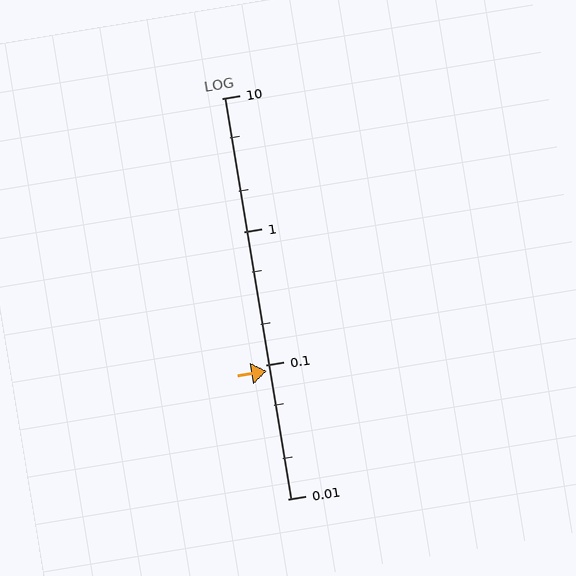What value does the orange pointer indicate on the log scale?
The pointer indicates approximately 0.09.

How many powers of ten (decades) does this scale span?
The scale spans 3 decades, from 0.01 to 10.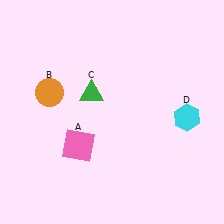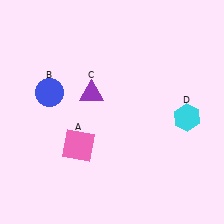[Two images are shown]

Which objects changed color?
B changed from orange to blue. C changed from green to purple.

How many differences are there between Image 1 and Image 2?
There are 2 differences between the two images.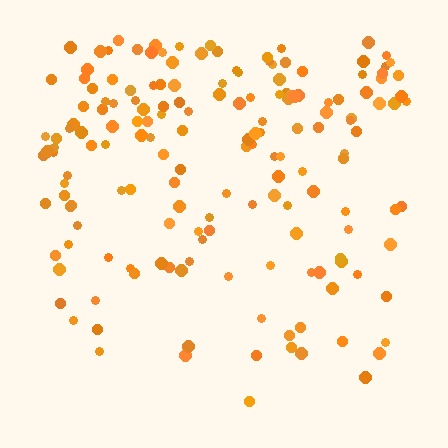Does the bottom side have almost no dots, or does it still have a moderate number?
Still a moderate number, just noticeably fewer than the top.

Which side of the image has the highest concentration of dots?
The top.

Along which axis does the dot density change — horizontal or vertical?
Vertical.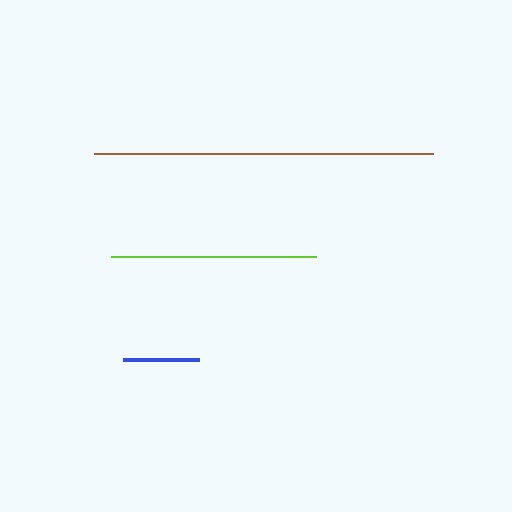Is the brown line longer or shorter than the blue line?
The brown line is longer than the blue line.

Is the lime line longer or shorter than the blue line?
The lime line is longer than the blue line.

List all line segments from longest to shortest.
From longest to shortest: brown, lime, blue.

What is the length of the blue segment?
The blue segment is approximately 76 pixels long.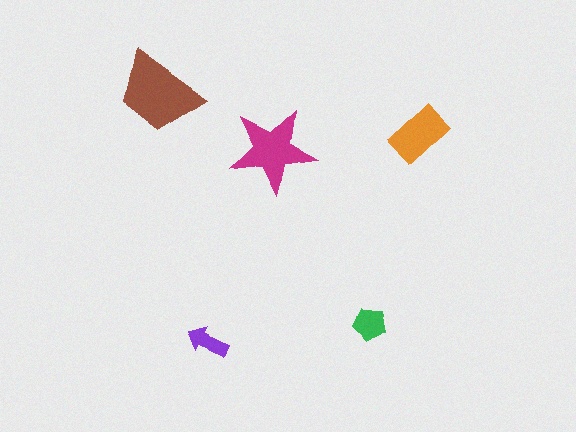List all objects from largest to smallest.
The brown trapezoid, the magenta star, the orange rectangle, the green pentagon, the purple arrow.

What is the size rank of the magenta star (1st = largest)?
2nd.